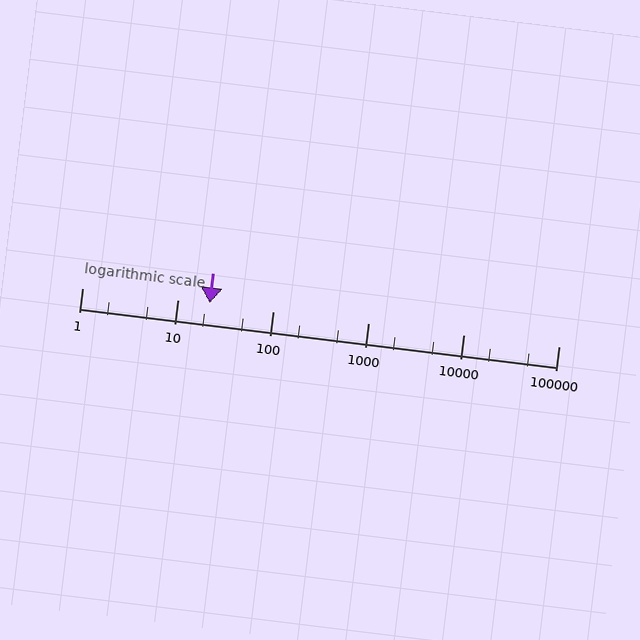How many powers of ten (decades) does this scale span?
The scale spans 5 decades, from 1 to 100000.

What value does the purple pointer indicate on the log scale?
The pointer indicates approximately 22.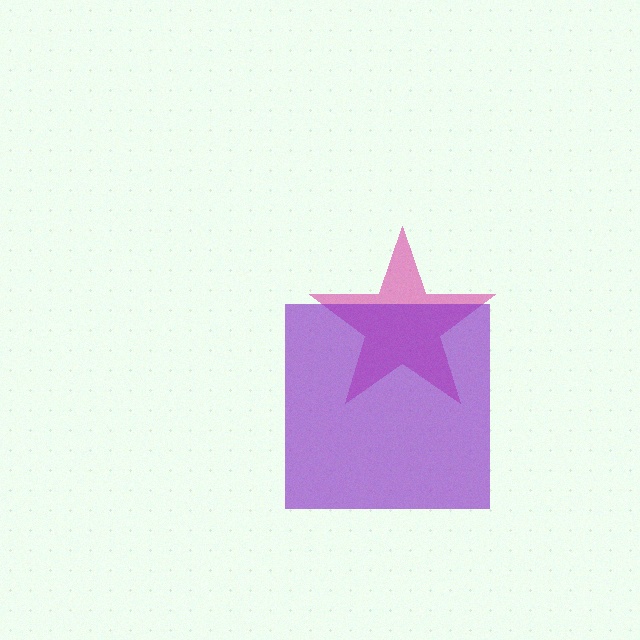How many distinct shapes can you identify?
There are 2 distinct shapes: a magenta star, a purple square.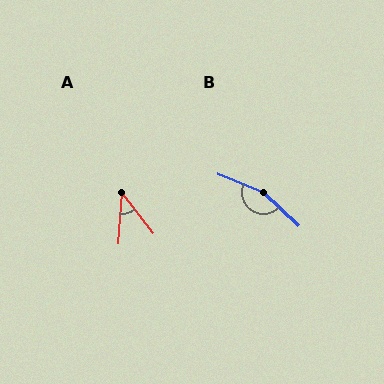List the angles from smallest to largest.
A (43°), B (159°).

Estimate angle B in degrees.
Approximately 159 degrees.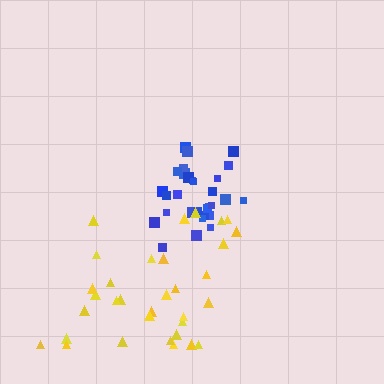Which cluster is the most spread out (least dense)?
Yellow.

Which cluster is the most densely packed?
Blue.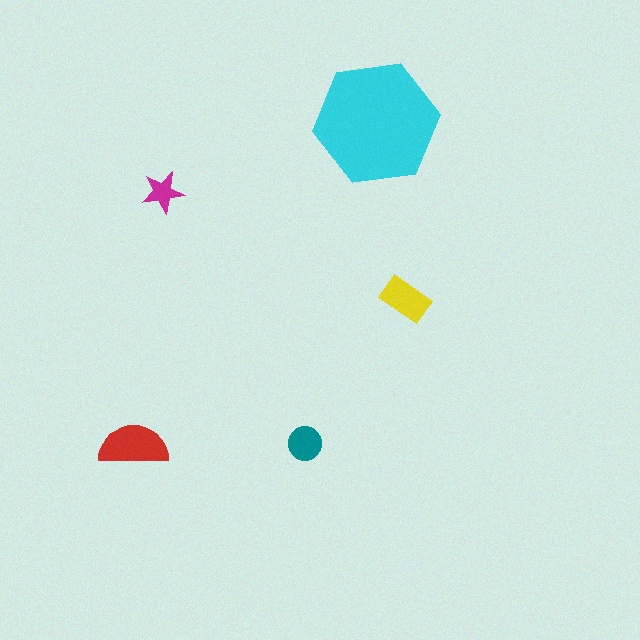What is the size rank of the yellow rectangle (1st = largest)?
3rd.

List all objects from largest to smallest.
The cyan hexagon, the red semicircle, the yellow rectangle, the teal circle, the magenta star.